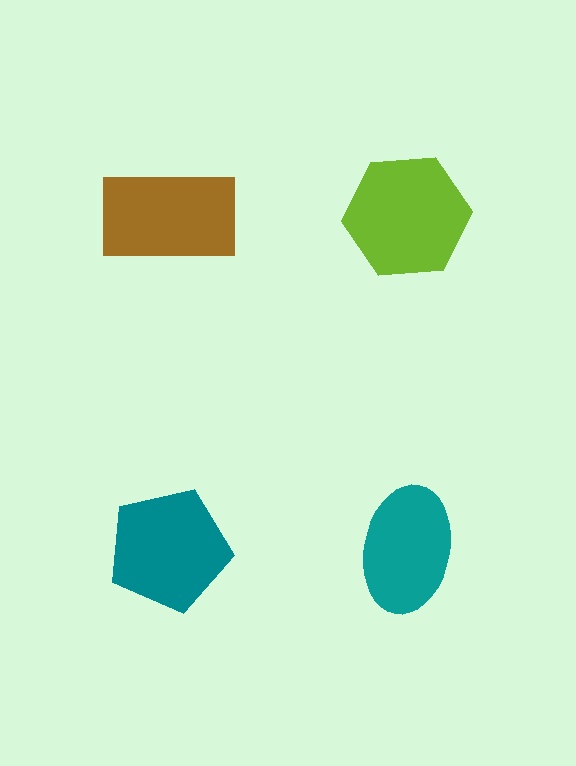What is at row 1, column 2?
A lime hexagon.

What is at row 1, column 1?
A brown rectangle.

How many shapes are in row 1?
2 shapes.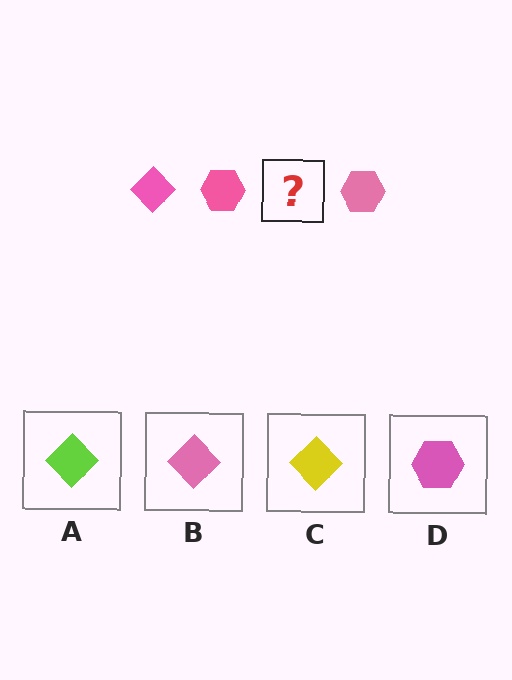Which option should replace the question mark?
Option B.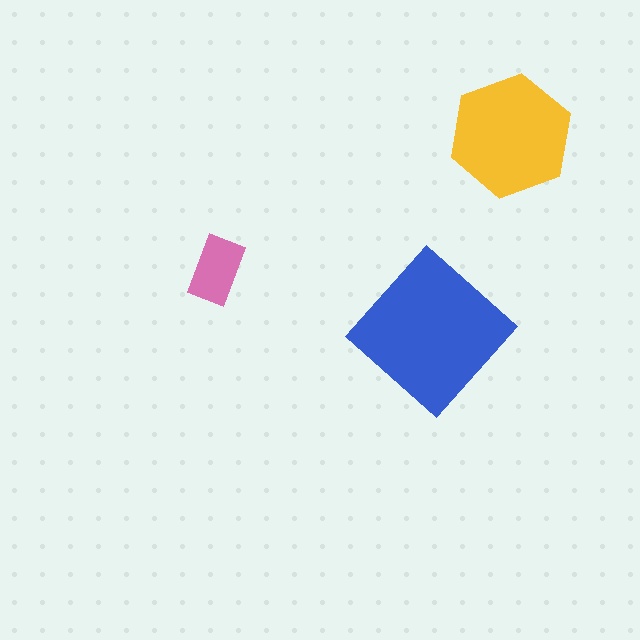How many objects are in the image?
There are 3 objects in the image.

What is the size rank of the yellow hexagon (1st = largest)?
2nd.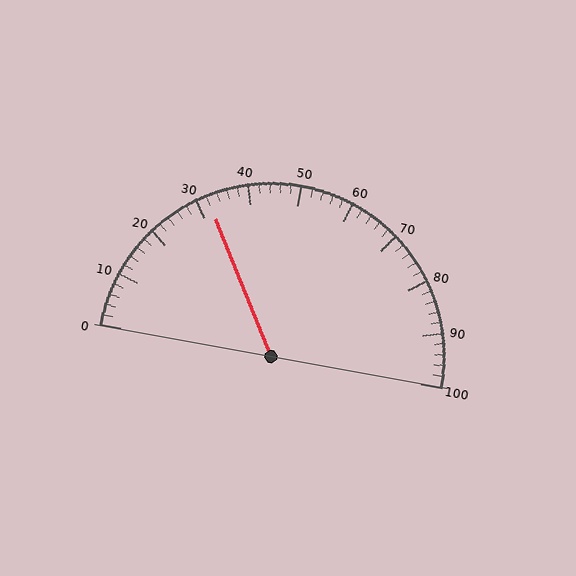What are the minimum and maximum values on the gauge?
The gauge ranges from 0 to 100.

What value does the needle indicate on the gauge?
The needle indicates approximately 32.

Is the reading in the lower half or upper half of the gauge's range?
The reading is in the lower half of the range (0 to 100).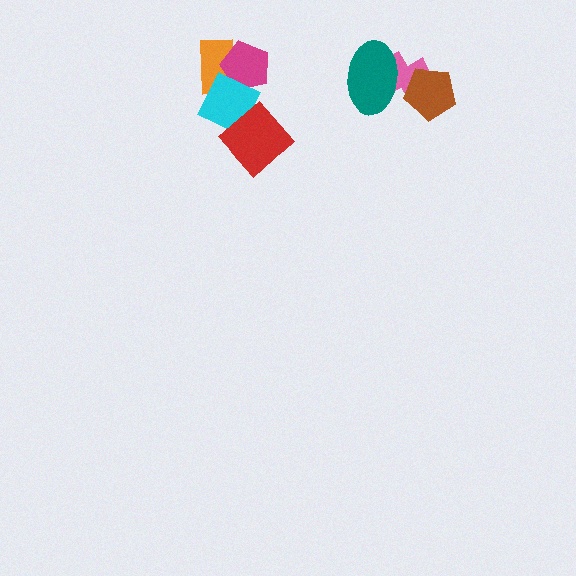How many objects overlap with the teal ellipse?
1 object overlaps with the teal ellipse.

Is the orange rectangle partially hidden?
Yes, it is partially covered by another shape.